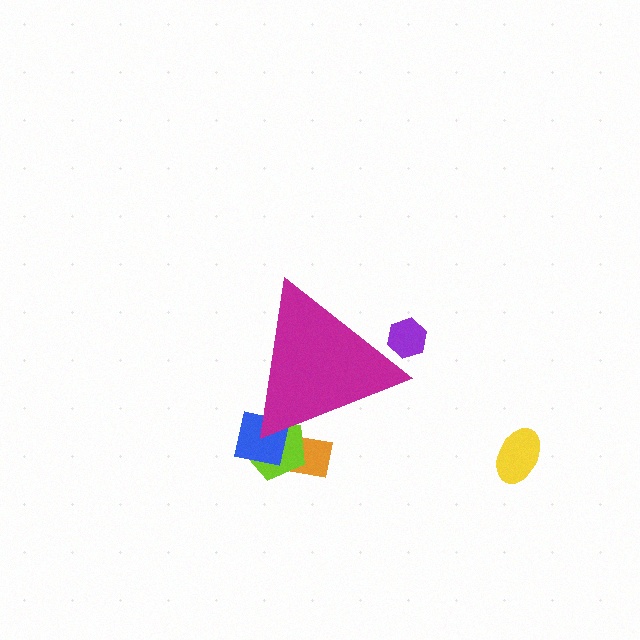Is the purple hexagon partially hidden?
Yes, the purple hexagon is partially hidden behind the magenta triangle.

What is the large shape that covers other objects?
A magenta triangle.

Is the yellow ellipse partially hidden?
No, the yellow ellipse is fully visible.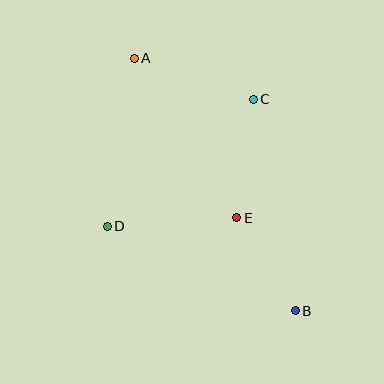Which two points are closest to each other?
Points B and E are closest to each other.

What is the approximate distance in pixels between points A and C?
The distance between A and C is approximately 126 pixels.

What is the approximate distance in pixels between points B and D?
The distance between B and D is approximately 206 pixels.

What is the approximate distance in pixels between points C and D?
The distance between C and D is approximately 193 pixels.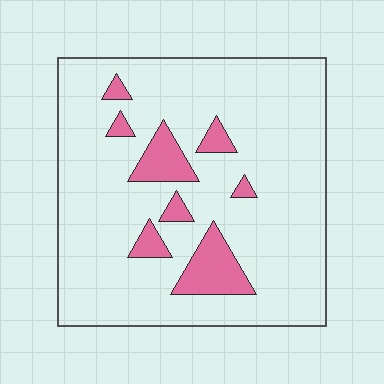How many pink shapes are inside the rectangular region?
8.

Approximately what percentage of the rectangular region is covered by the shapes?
Approximately 15%.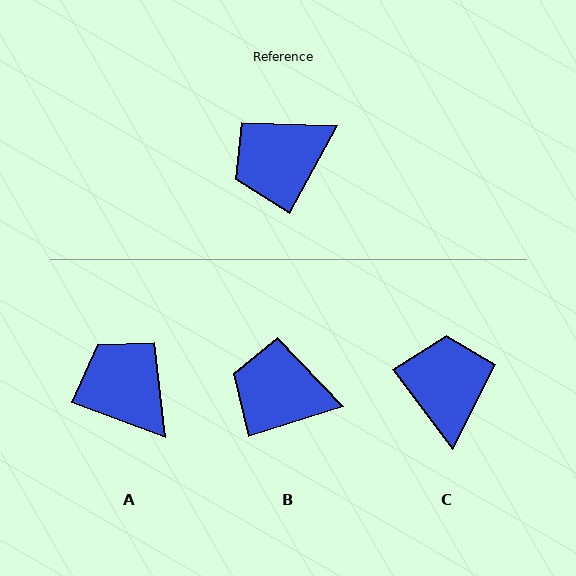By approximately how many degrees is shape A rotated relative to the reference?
Approximately 82 degrees clockwise.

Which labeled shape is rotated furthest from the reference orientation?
C, about 115 degrees away.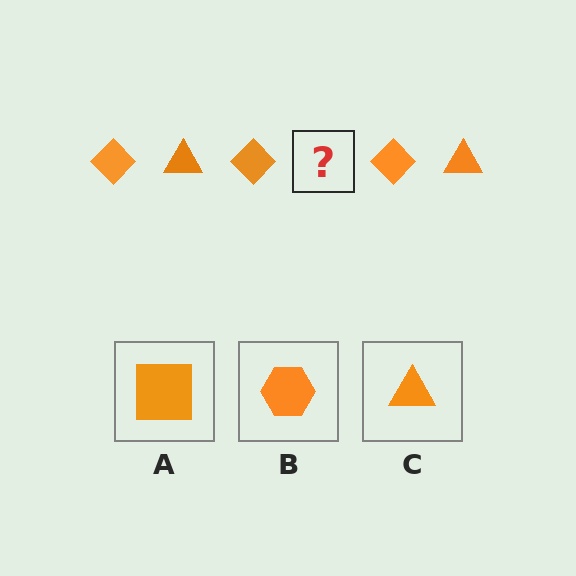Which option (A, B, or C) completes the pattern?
C.